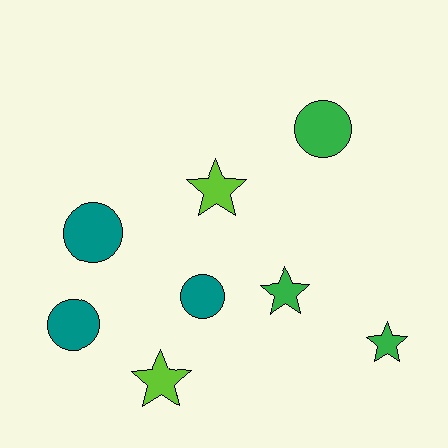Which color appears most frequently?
Teal, with 3 objects.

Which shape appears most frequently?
Circle, with 4 objects.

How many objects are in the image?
There are 8 objects.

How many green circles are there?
There is 1 green circle.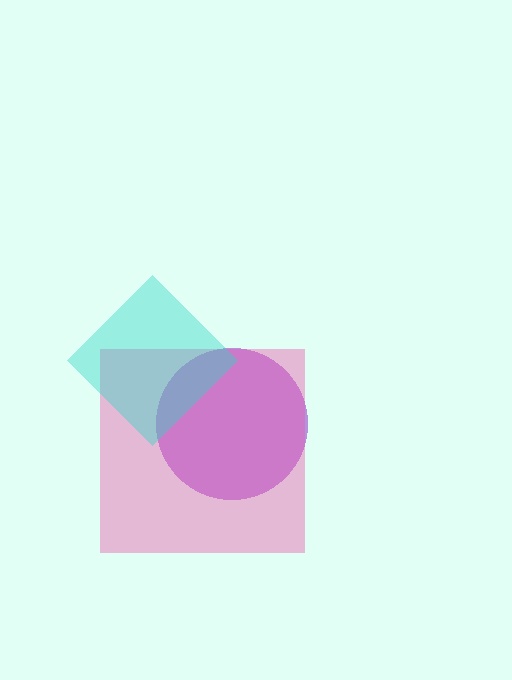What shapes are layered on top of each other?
The layered shapes are: a purple circle, a pink square, a cyan diamond.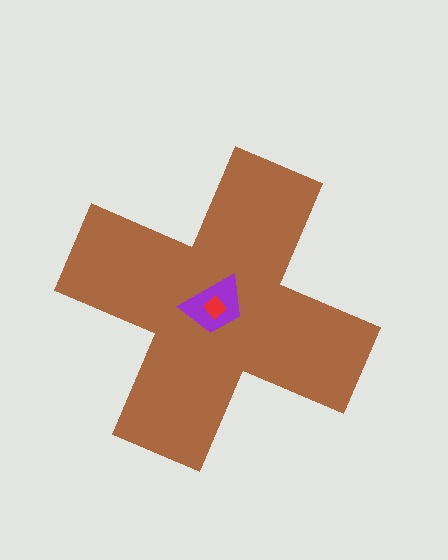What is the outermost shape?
The brown cross.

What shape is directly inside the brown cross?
The purple trapezoid.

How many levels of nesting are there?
3.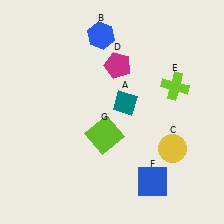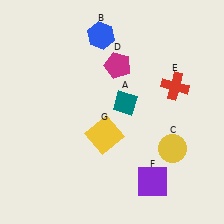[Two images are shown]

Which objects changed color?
E changed from lime to red. F changed from blue to purple. G changed from lime to yellow.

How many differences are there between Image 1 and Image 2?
There are 3 differences between the two images.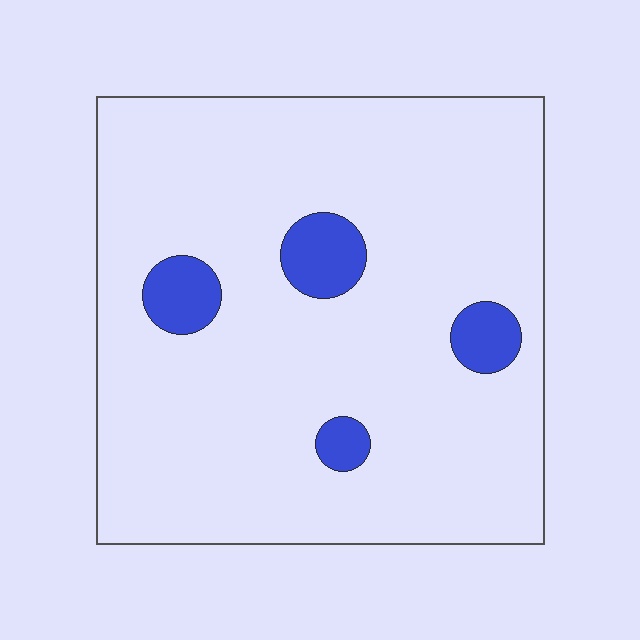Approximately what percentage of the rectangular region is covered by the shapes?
Approximately 10%.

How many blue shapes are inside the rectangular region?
4.